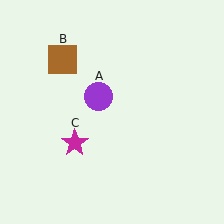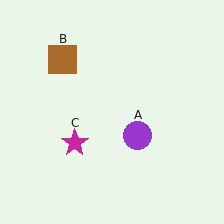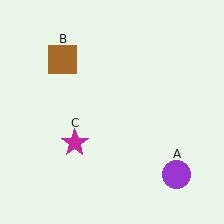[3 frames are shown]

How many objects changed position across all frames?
1 object changed position: purple circle (object A).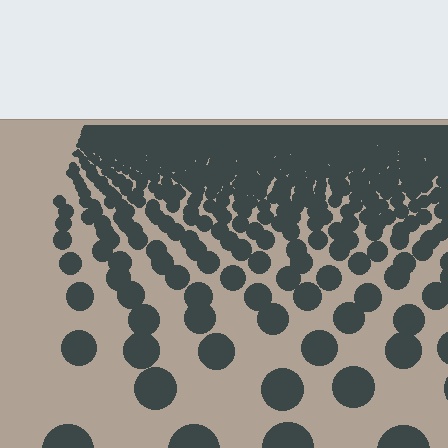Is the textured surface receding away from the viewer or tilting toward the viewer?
The surface is receding away from the viewer. Texture elements get smaller and denser toward the top.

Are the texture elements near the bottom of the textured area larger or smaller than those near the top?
Larger. Near the bottom, elements are closer to the viewer and appear at a bigger on-screen size.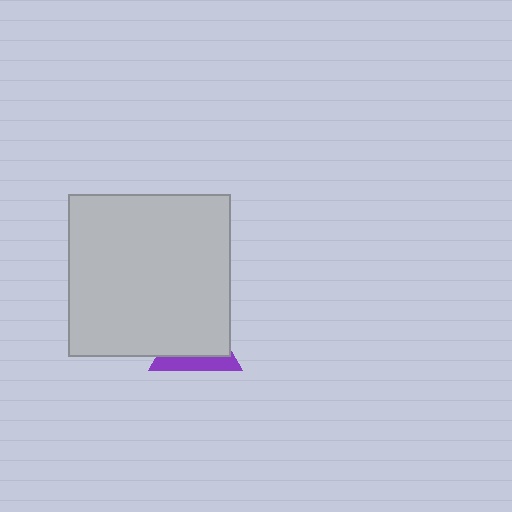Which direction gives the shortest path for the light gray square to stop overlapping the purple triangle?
Moving toward the upper-left gives the shortest separation.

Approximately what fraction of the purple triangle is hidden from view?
Roughly 69% of the purple triangle is hidden behind the light gray square.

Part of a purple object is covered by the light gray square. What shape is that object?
It is a triangle.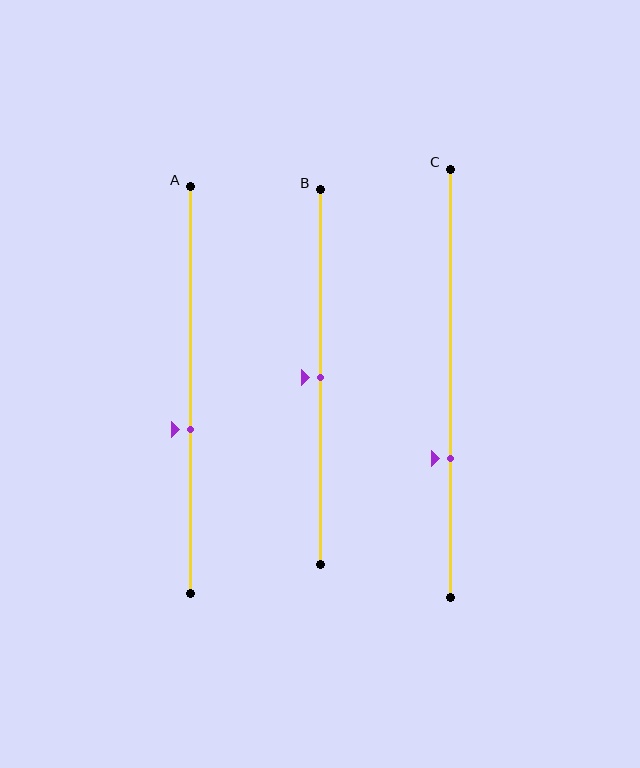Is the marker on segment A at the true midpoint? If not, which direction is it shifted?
No, the marker on segment A is shifted downward by about 10% of the segment length.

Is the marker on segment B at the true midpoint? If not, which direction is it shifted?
Yes, the marker on segment B is at the true midpoint.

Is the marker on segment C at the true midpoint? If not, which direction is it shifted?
No, the marker on segment C is shifted downward by about 17% of the segment length.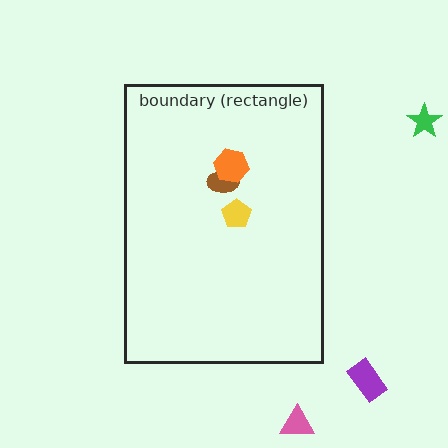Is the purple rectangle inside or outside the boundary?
Outside.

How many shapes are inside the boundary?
3 inside, 3 outside.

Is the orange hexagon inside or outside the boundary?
Inside.